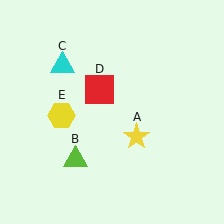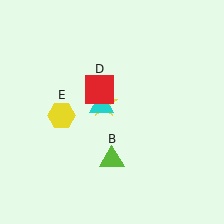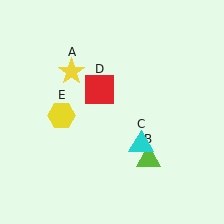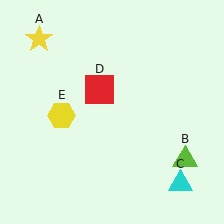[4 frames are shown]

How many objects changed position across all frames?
3 objects changed position: yellow star (object A), lime triangle (object B), cyan triangle (object C).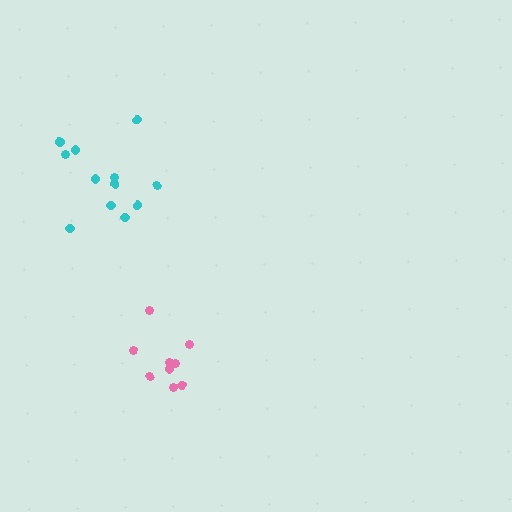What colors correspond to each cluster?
The clusters are colored: cyan, pink.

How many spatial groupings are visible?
There are 2 spatial groupings.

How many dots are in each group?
Group 1: 12 dots, Group 2: 9 dots (21 total).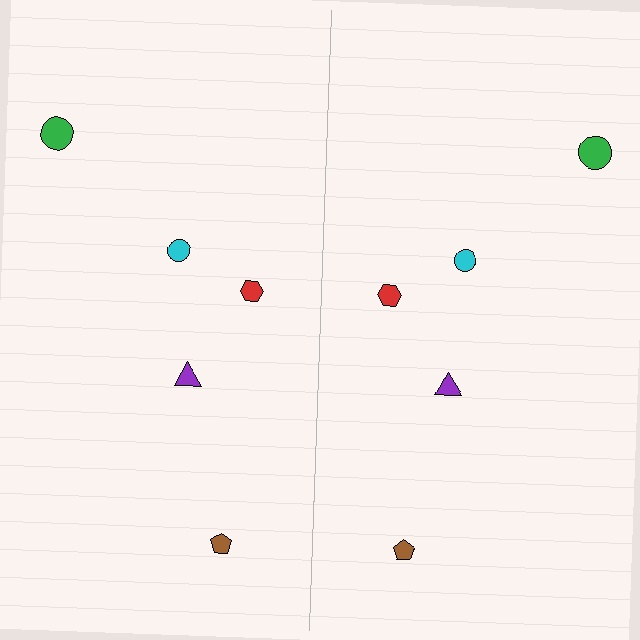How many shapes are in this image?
There are 10 shapes in this image.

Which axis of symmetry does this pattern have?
The pattern has a vertical axis of symmetry running through the center of the image.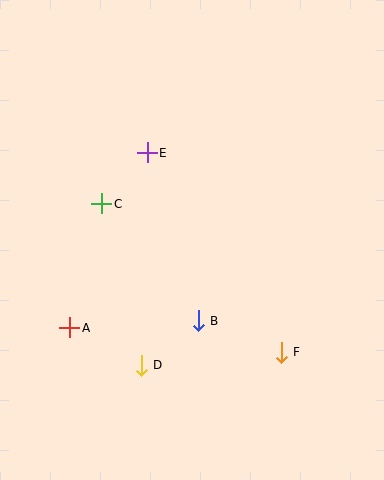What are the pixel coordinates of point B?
Point B is at (198, 321).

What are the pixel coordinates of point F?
Point F is at (281, 352).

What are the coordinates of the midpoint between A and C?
The midpoint between A and C is at (86, 266).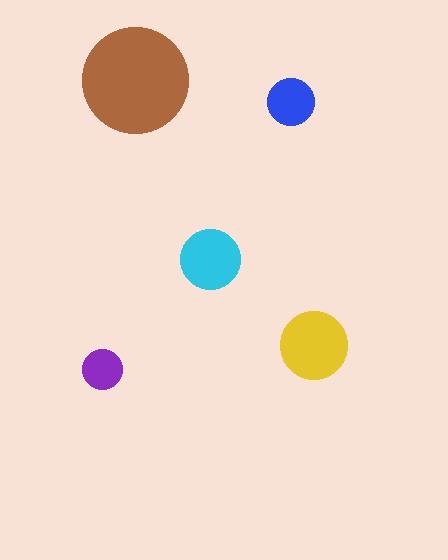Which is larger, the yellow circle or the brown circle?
The brown one.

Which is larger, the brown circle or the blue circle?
The brown one.